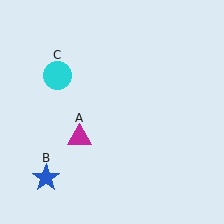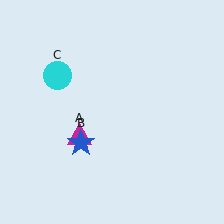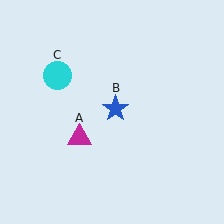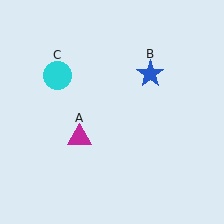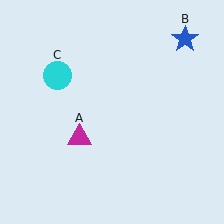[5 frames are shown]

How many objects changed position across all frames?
1 object changed position: blue star (object B).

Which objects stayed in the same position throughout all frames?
Magenta triangle (object A) and cyan circle (object C) remained stationary.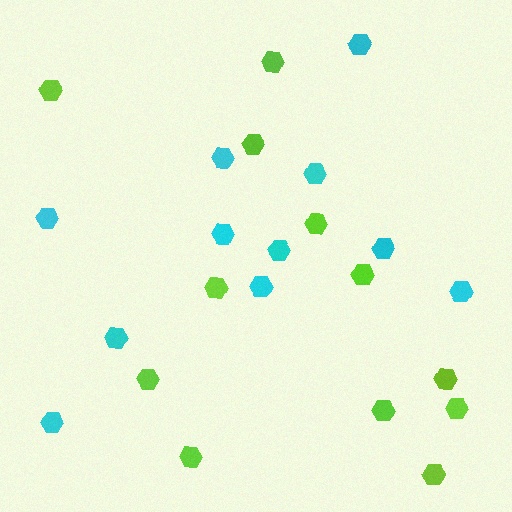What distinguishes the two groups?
There are 2 groups: one group of lime hexagons (12) and one group of cyan hexagons (11).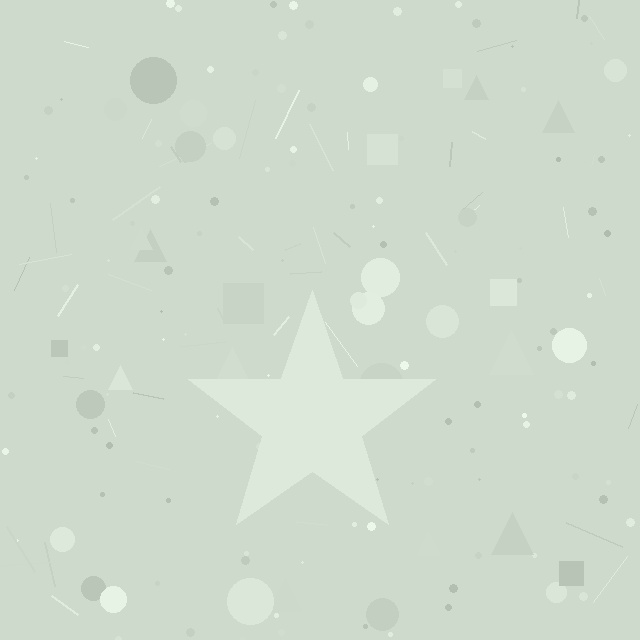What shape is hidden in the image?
A star is hidden in the image.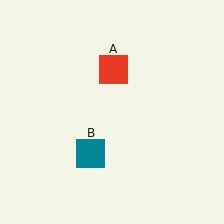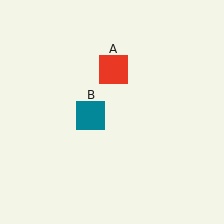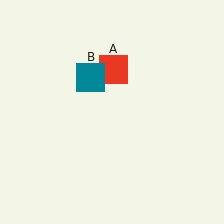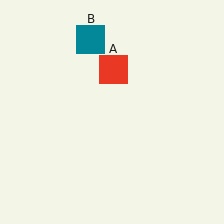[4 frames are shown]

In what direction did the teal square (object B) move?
The teal square (object B) moved up.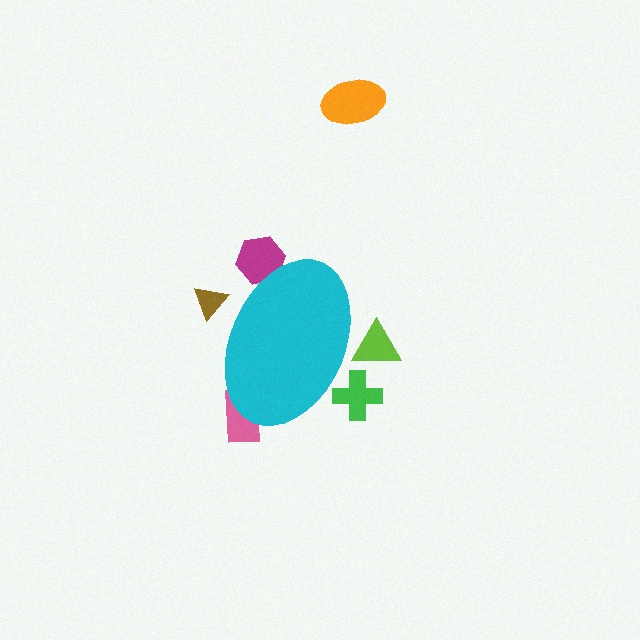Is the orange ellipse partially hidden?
No, the orange ellipse is fully visible.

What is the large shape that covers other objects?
A cyan ellipse.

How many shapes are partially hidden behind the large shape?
5 shapes are partially hidden.